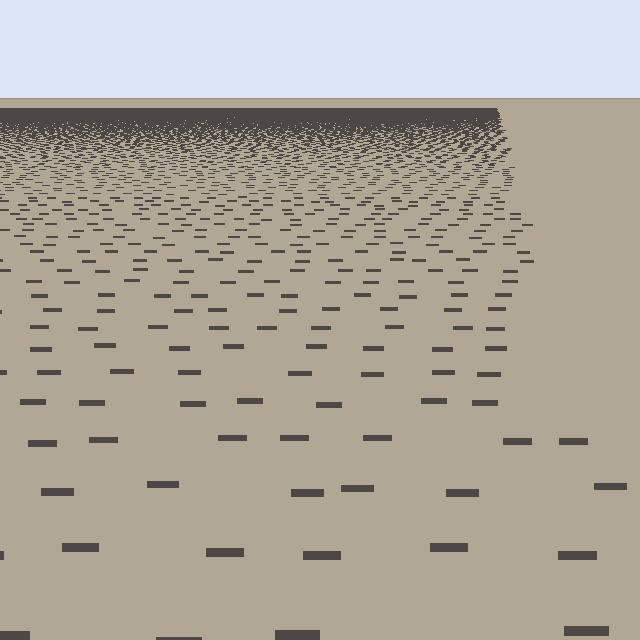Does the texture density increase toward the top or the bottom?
Density increases toward the top.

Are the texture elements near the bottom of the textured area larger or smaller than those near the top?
Larger. Near the bottom, elements are closer to the viewer and appear at a bigger on-screen size.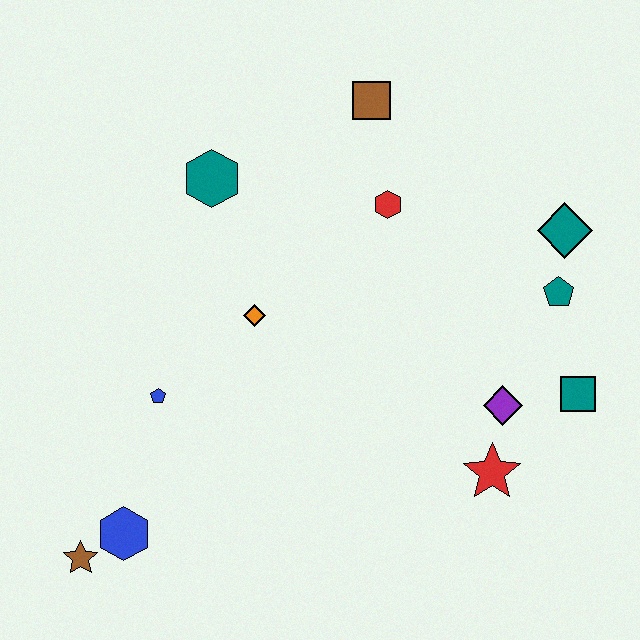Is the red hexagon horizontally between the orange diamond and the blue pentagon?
No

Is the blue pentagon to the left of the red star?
Yes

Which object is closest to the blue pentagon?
The orange diamond is closest to the blue pentagon.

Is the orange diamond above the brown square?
No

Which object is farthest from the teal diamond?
The brown star is farthest from the teal diamond.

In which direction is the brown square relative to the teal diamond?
The brown square is to the left of the teal diamond.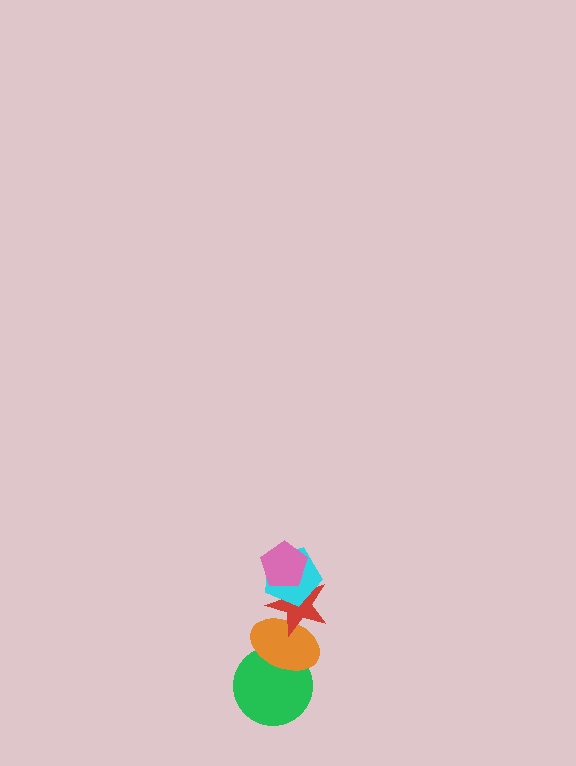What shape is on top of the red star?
The cyan pentagon is on top of the red star.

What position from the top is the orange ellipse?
The orange ellipse is 4th from the top.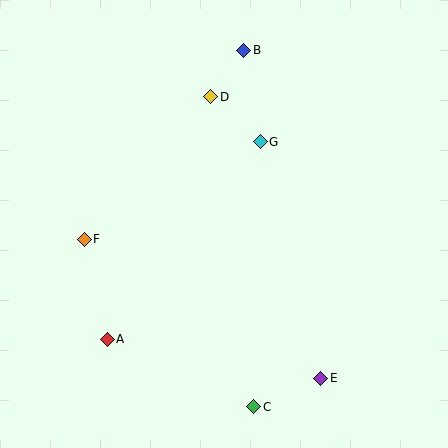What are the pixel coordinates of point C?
Point C is at (254, 407).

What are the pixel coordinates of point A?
Point A is at (107, 339).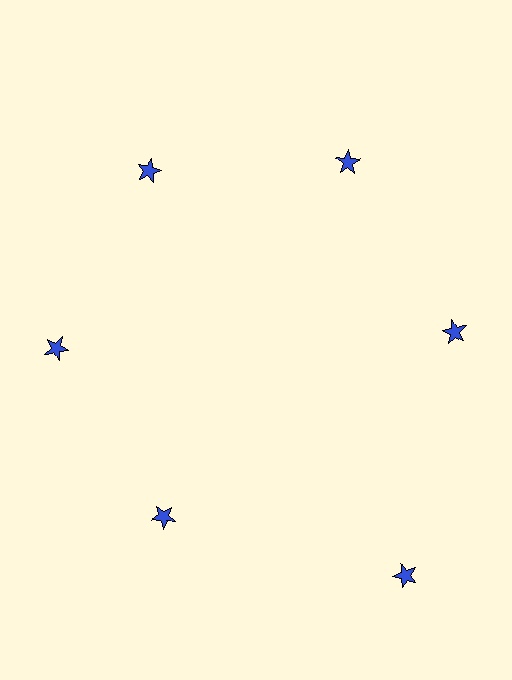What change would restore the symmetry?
The symmetry would be restored by moving it inward, back onto the ring so that all 6 stars sit at equal angles and equal distance from the center.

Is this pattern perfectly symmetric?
No. The 6 blue stars are arranged in a ring, but one element near the 5 o'clock position is pushed outward from the center, breaking the 6-fold rotational symmetry.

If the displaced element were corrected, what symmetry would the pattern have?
It would have 6-fold rotational symmetry — the pattern would map onto itself every 60 degrees.